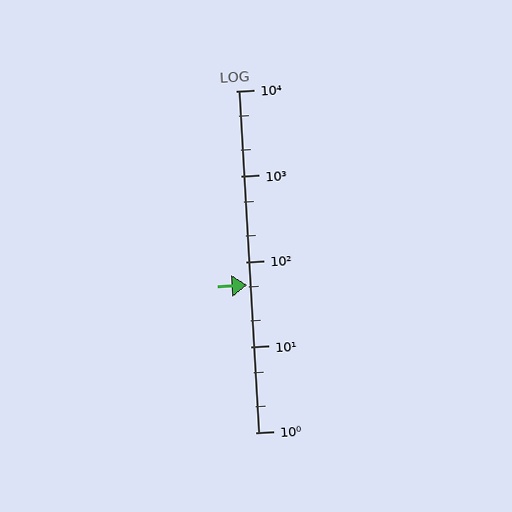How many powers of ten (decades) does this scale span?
The scale spans 4 decades, from 1 to 10000.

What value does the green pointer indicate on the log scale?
The pointer indicates approximately 53.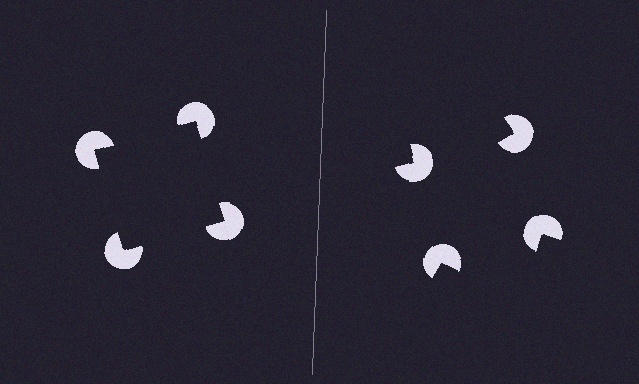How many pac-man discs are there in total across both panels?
8 — 4 on each side.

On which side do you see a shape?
An illusory square appears on the left side. On the right side the wedge cuts are rotated, so no coherent shape forms.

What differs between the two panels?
The pac-man discs are positioned identically on both sides; only the wedge orientations differ. On the left they align to a square; on the right they are misaligned.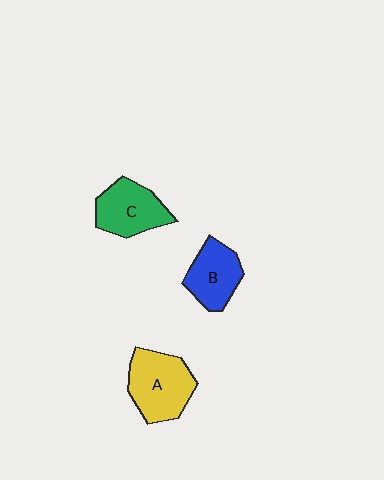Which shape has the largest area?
Shape A (yellow).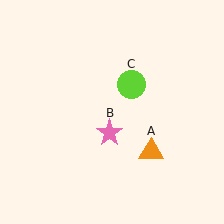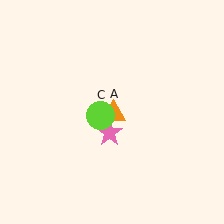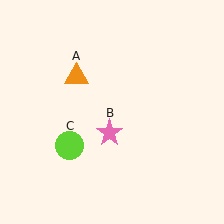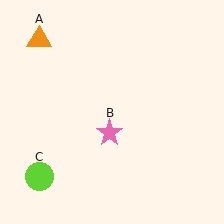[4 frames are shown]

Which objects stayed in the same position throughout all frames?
Pink star (object B) remained stationary.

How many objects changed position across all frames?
2 objects changed position: orange triangle (object A), lime circle (object C).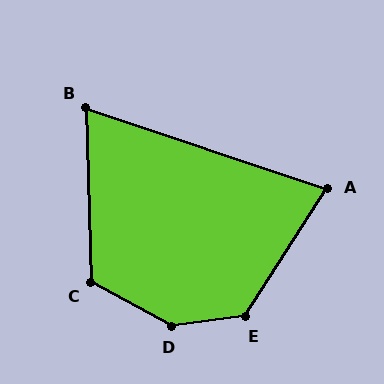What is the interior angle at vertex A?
Approximately 76 degrees (acute).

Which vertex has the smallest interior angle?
B, at approximately 70 degrees.